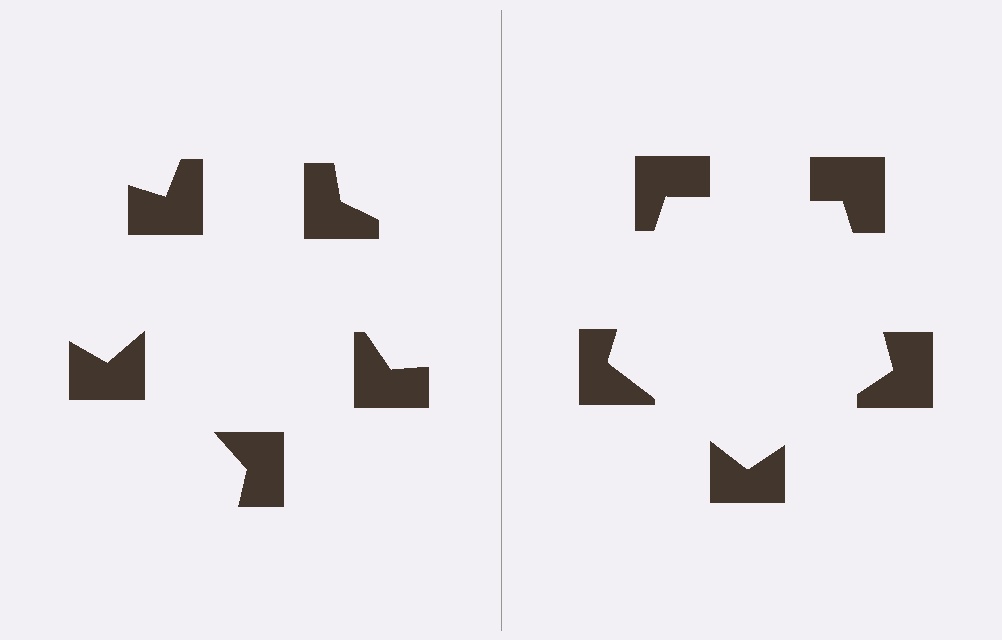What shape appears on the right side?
An illusory pentagon.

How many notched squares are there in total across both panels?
10 — 5 on each side.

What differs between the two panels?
The notched squares are positioned identically on both sides; only the wedge orientations differ. On the right they align to a pentagon; on the left they are misaligned.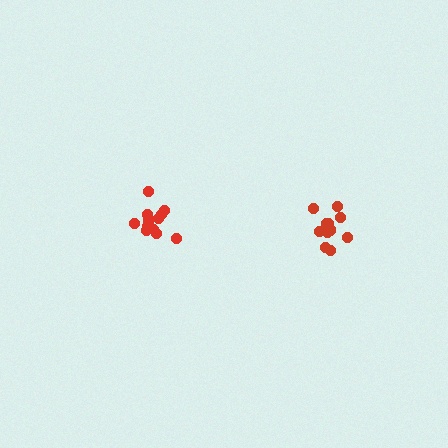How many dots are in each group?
Group 1: 13 dots, Group 2: 13 dots (26 total).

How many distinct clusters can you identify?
There are 2 distinct clusters.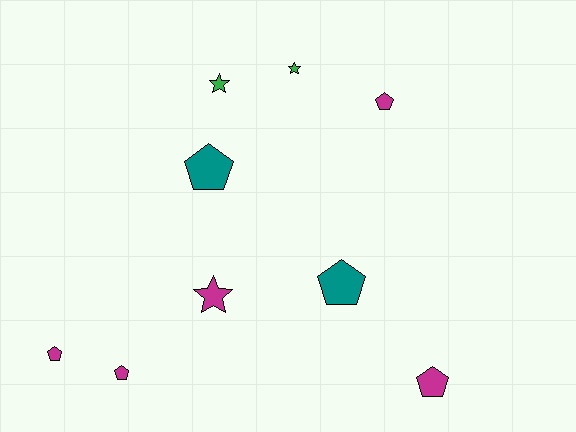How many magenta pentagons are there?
There are 4 magenta pentagons.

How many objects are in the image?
There are 9 objects.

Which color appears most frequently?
Magenta, with 5 objects.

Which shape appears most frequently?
Pentagon, with 6 objects.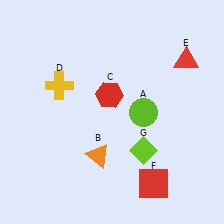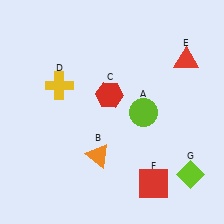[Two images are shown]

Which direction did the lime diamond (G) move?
The lime diamond (G) moved right.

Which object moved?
The lime diamond (G) moved right.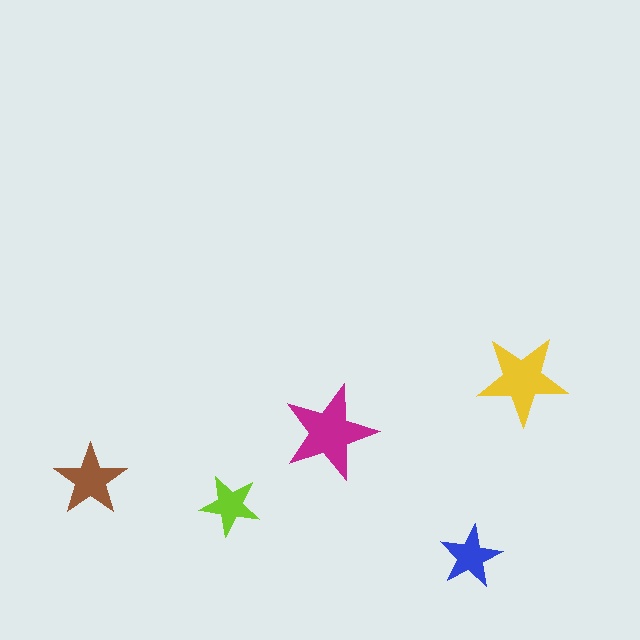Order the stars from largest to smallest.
the magenta one, the yellow one, the brown one, the blue one, the lime one.